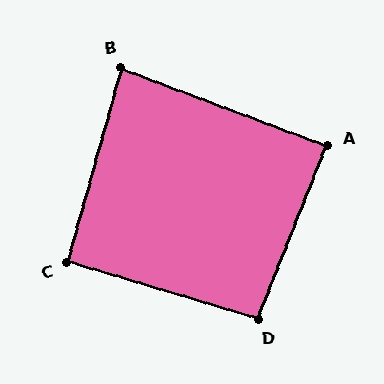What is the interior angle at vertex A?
Approximately 89 degrees (approximately right).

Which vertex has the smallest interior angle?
B, at approximately 85 degrees.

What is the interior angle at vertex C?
Approximately 91 degrees (approximately right).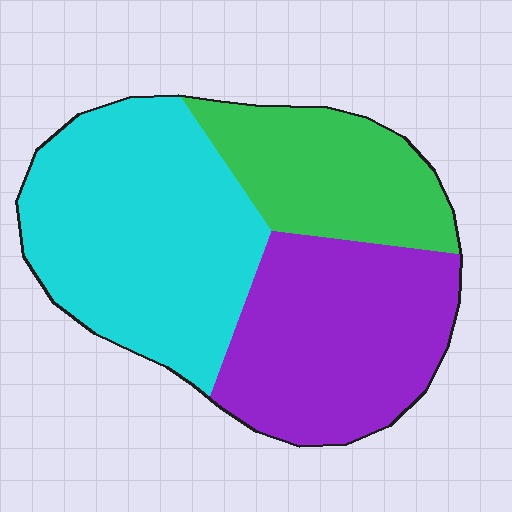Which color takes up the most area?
Cyan, at roughly 45%.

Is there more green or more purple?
Purple.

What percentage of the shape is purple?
Purple covers about 35% of the shape.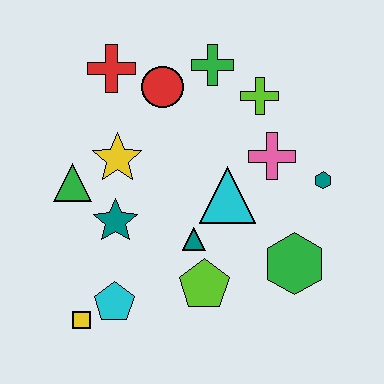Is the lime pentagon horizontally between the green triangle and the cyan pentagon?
No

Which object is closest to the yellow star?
The green triangle is closest to the yellow star.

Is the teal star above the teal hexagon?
No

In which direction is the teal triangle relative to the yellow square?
The teal triangle is to the right of the yellow square.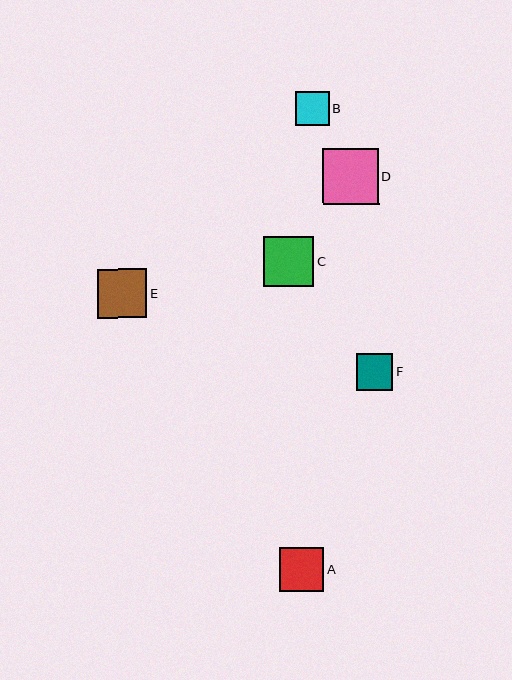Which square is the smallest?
Square B is the smallest with a size of approximately 34 pixels.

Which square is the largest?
Square D is the largest with a size of approximately 56 pixels.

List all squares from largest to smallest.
From largest to smallest: D, C, E, A, F, B.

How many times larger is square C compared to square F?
Square C is approximately 1.4 times the size of square F.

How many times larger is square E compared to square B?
Square E is approximately 1.5 times the size of square B.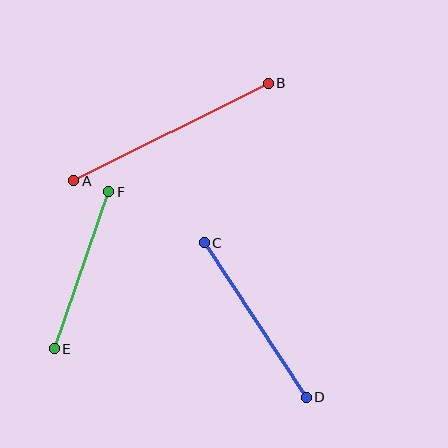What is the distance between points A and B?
The distance is approximately 217 pixels.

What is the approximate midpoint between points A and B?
The midpoint is at approximately (171, 132) pixels.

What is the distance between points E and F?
The distance is approximately 166 pixels.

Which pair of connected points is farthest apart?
Points A and B are farthest apart.